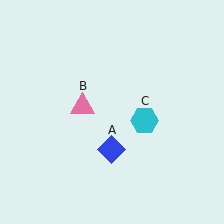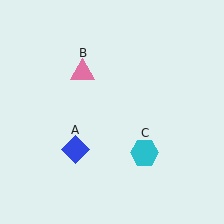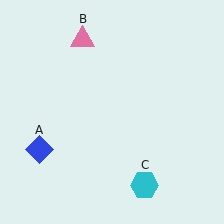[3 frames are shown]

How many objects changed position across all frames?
3 objects changed position: blue diamond (object A), pink triangle (object B), cyan hexagon (object C).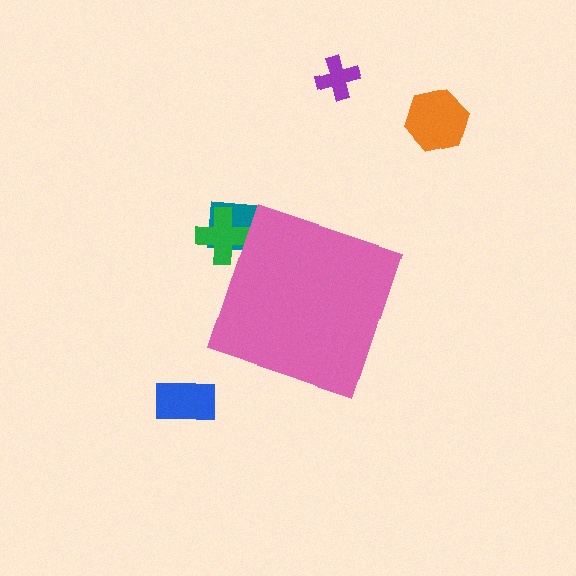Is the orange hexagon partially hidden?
No, the orange hexagon is fully visible.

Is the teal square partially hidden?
Yes, the teal square is partially hidden behind the pink diamond.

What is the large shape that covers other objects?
A pink diamond.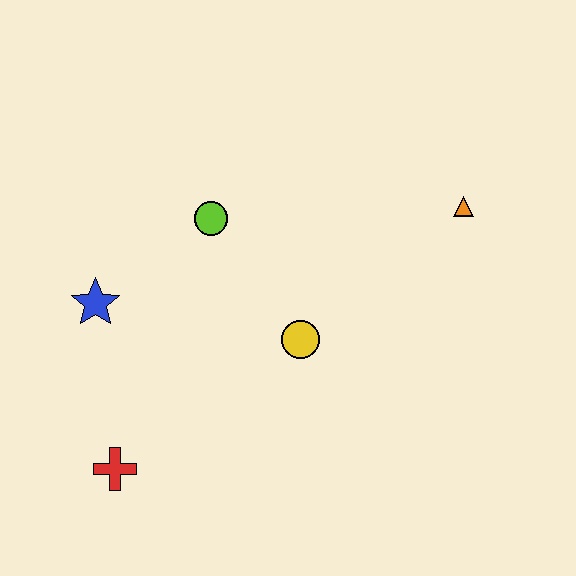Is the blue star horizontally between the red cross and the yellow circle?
No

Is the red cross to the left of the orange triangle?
Yes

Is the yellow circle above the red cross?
Yes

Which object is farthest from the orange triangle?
The red cross is farthest from the orange triangle.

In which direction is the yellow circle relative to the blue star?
The yellow circle is to the right of the blue star.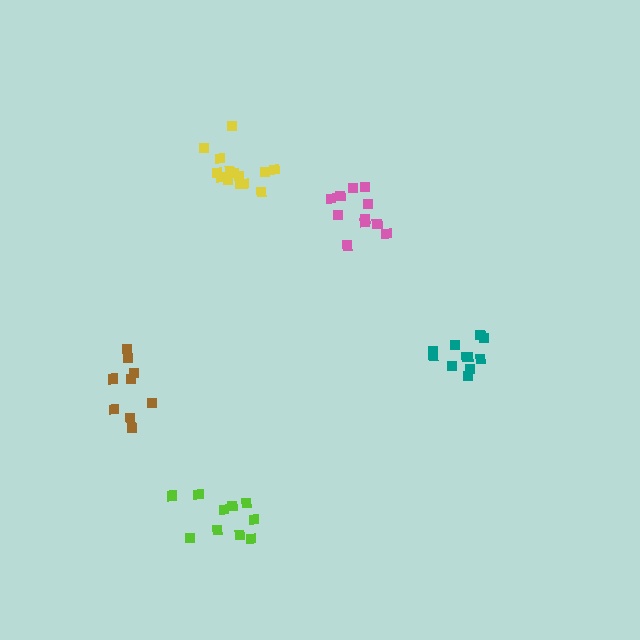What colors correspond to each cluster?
The clusters are colored: teal, pink, lime, yellow, brown.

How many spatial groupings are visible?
There are 5 spatial groupings.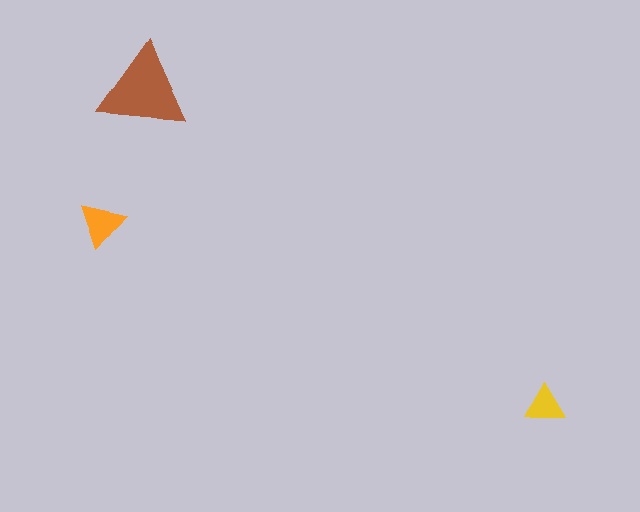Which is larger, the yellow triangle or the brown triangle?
The brown one.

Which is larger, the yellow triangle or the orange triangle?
The orange one.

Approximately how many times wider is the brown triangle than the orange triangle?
About 2 times wider.